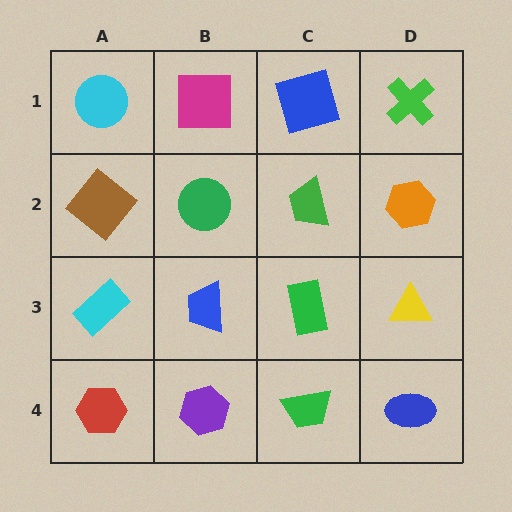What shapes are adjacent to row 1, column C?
A green trapezoid (row 2, column C), a magenta square (row 1, column B), a green cross (row 1, column D).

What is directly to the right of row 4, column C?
A blue ellipse.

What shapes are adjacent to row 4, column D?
A yellow triangle (row 3, column D), a green trapezoid (row 4, column C).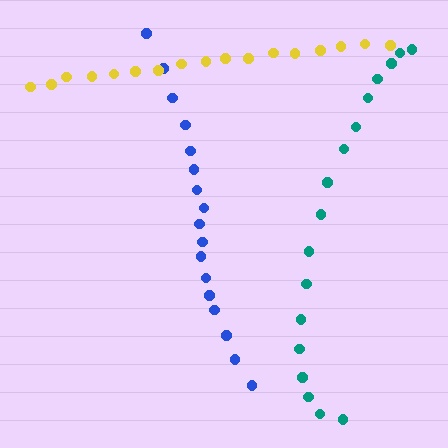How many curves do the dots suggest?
There are 3 distinct paths.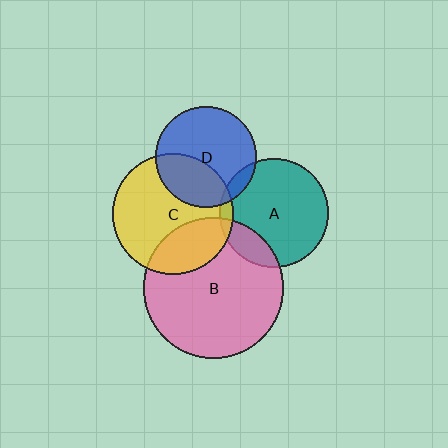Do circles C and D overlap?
Yes.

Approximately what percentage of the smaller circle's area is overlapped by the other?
Approximately 35%.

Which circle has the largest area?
Circle B (pink).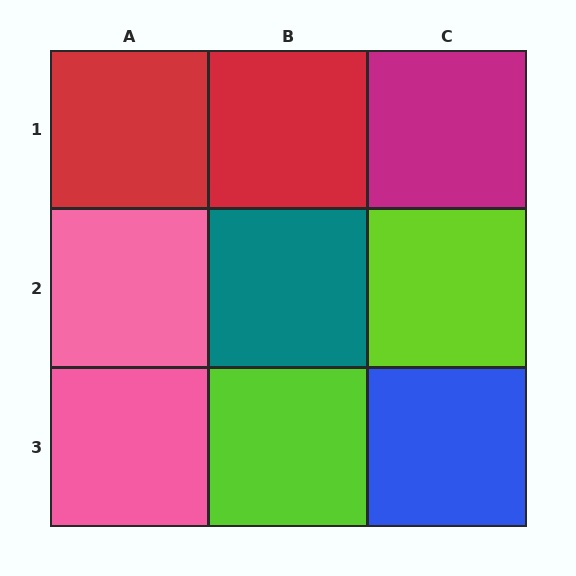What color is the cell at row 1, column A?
Red.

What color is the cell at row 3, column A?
Pink.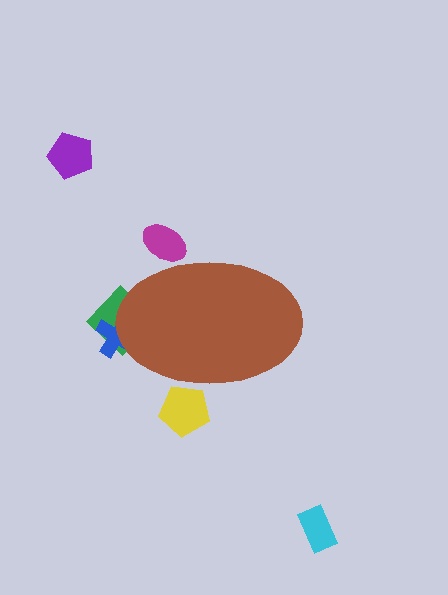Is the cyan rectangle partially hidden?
No, the cyan rectangle is fully visible.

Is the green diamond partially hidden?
Yes, the green diamond is partially hidden behind the brown ellipse.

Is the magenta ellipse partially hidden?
Yes, the magenta ellipse is partially hidden behind the brown ellipse.